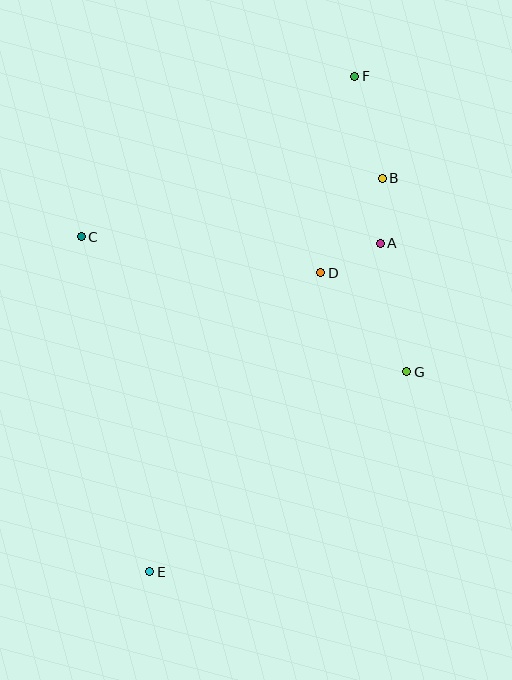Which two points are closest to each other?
Points A and B are closest to each other.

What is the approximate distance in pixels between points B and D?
The distance between B and D is approximately 112 pixels.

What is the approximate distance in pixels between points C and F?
The distance between C and F is approximately 317 pixels.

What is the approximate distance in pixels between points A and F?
The distance between A and F is approximately 169 pixels.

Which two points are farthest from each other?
Points E and F are farthest from each other.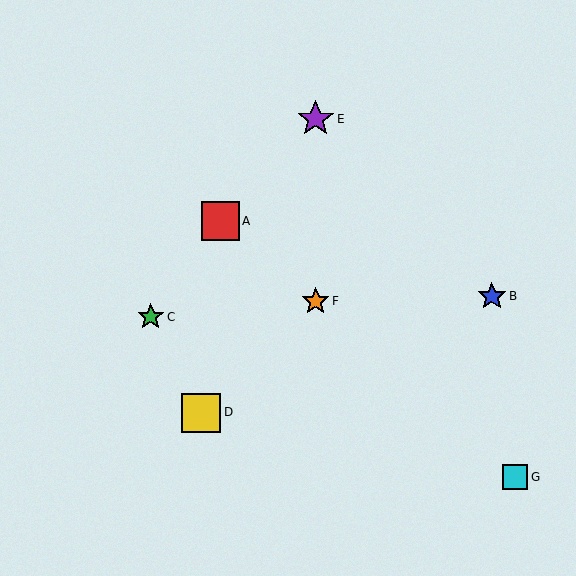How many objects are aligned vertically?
2 objects (E, F) are aligned vertically.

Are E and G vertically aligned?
No, E is at x≈316 and G is at x≈515.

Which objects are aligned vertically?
Objects E, F are aligned vertically.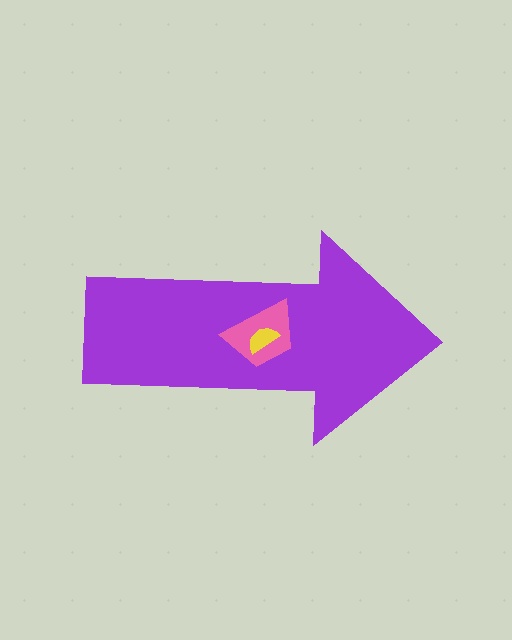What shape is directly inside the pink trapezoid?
The yellow semicircle.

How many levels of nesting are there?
3.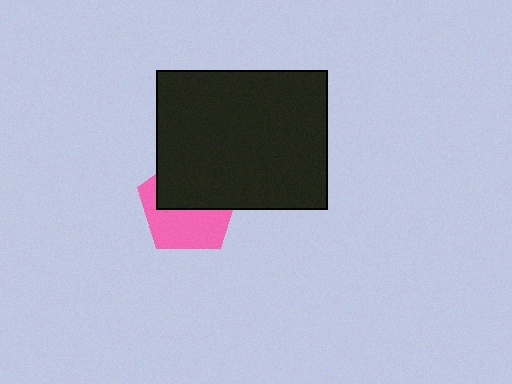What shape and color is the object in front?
The object in front is a black rectangle.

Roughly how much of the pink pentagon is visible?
About half of it is visible (roughly 50%).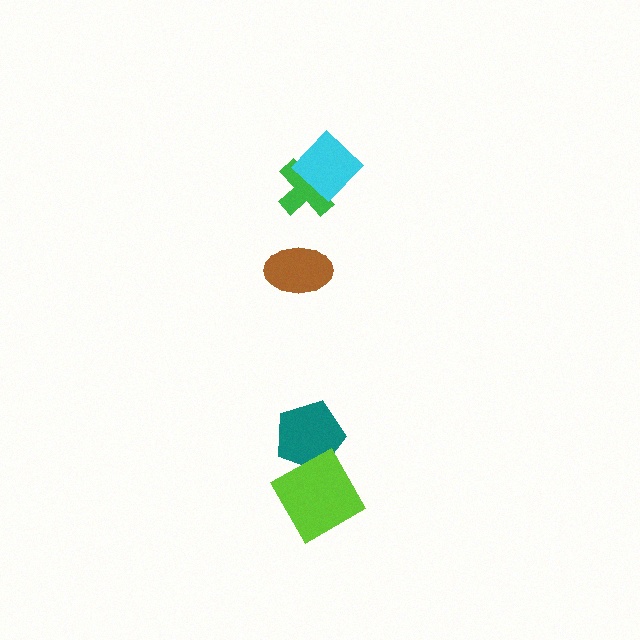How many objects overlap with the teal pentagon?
1 object overlaps with the teal pentagon.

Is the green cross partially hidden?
Yes, it is partially covered by another shape.